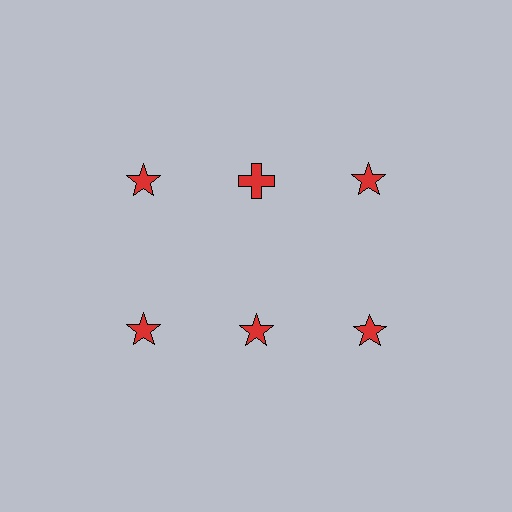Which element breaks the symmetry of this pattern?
The red cross in the top row, second from left column breaks the symmetry. All other shapes are red stars.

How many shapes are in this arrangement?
There are 6 shapes arranged in a grid pattern.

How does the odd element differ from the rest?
It has a different shape: cross instead of star.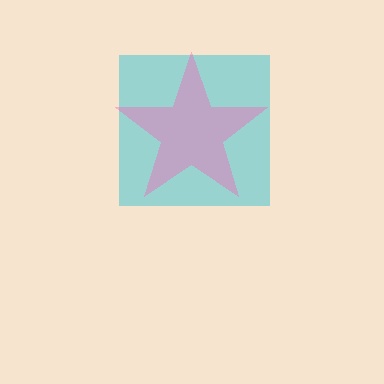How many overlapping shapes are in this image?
There are 2 overlapping shapes in the image.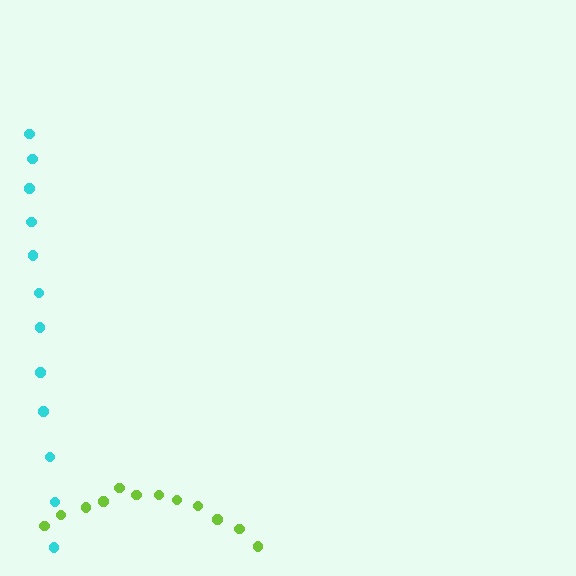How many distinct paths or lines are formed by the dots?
There are 2 distinct paths.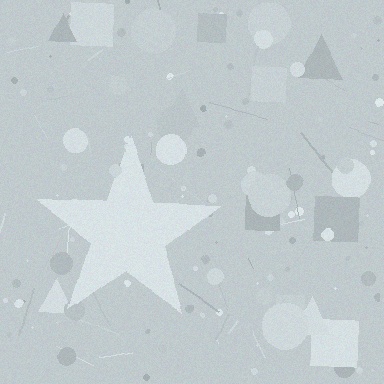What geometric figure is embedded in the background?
A star is embedded in the background.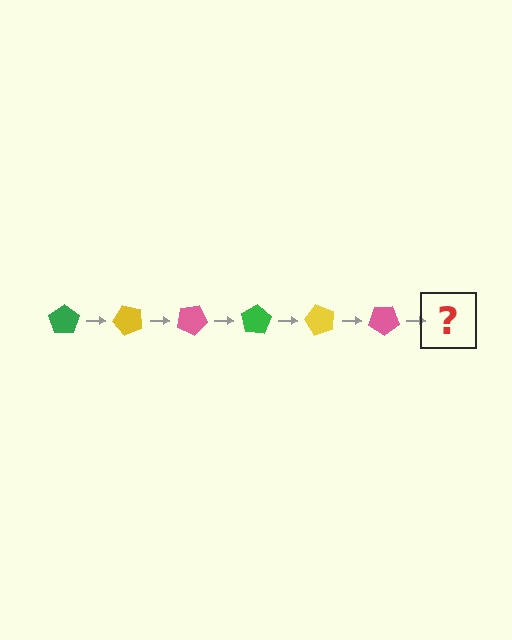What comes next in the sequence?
The next element should be a green pentagon, rotated 300 degrees from the start.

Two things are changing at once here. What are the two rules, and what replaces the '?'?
The two rules are that it rotates 50 degrees each step and the color cycles through green, yellow, and pink. The '?' should be a green pentagon, rotated 300 degrees from the start.